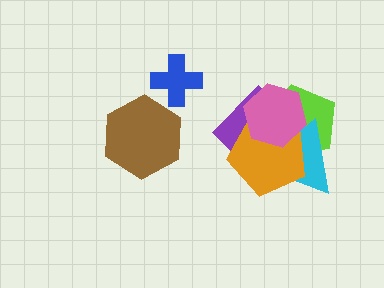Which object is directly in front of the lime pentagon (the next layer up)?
The purple diamond is directly in front of the lime pentagon.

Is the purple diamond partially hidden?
Yes, it is partially covered by another shape.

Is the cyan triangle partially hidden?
Yes, it is partially covered by another shape.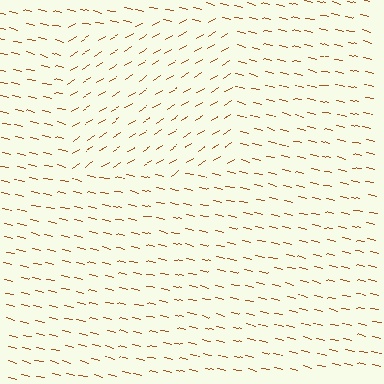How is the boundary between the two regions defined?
The boundary is defined purely by a change in line orientation (approximately 45 degrees difference). All lines are the same color and thickness.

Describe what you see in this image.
The image is filled with small brown line segments. A rectangle region in the image has lines oriented differently from the surrounding lines, creating a visible texture boundary.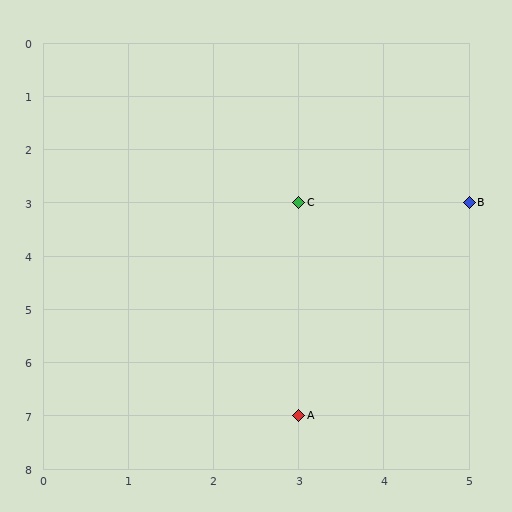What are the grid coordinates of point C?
Point C is at grid coordinates (3, 3).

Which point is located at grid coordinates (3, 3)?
Point C is at (3, 3).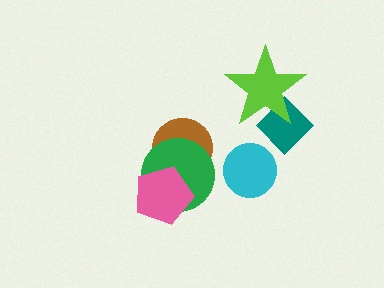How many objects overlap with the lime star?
1 object overlaps with the lime star.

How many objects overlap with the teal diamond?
1 object overlaps with the teal diamond.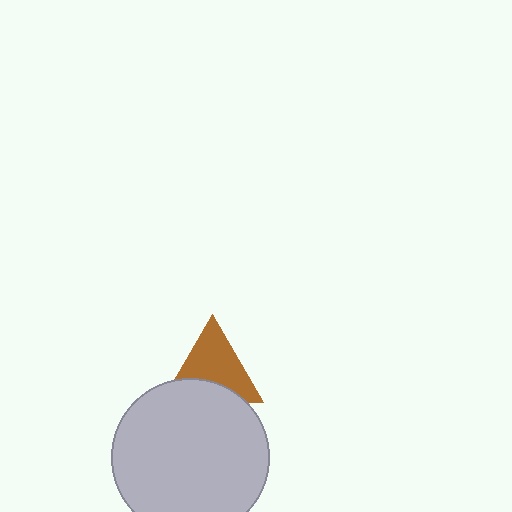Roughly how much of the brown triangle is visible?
Most of it is visible (roughly 66%).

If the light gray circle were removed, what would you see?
You would see the complete brown triangle.